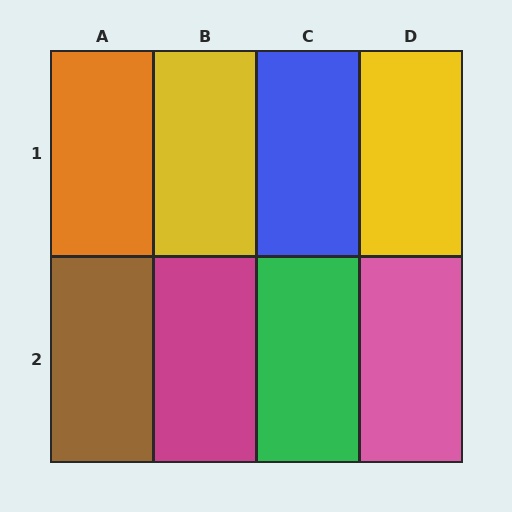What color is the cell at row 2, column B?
Magenta.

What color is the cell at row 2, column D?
Pink.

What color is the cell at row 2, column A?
Brown.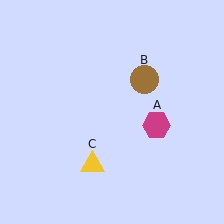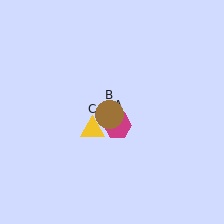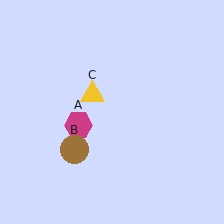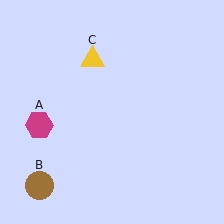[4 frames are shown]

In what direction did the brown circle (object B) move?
The brown circle (object B) moved down and to the left.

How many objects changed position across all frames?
3 objects changed position: magenta hexagon (object A), brown circle (object B), yellow triangle (object C).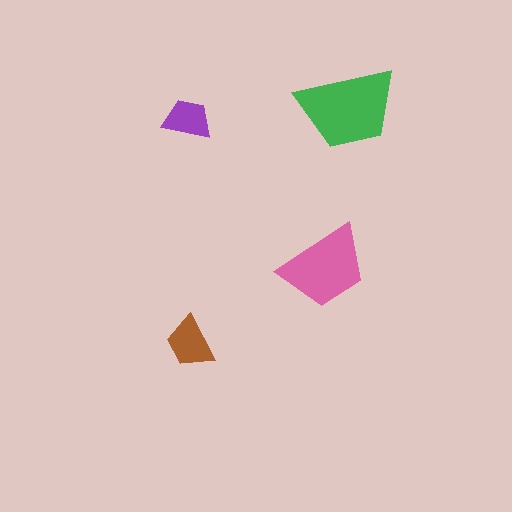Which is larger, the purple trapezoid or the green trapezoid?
The green one.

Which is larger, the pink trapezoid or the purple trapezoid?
The pink one.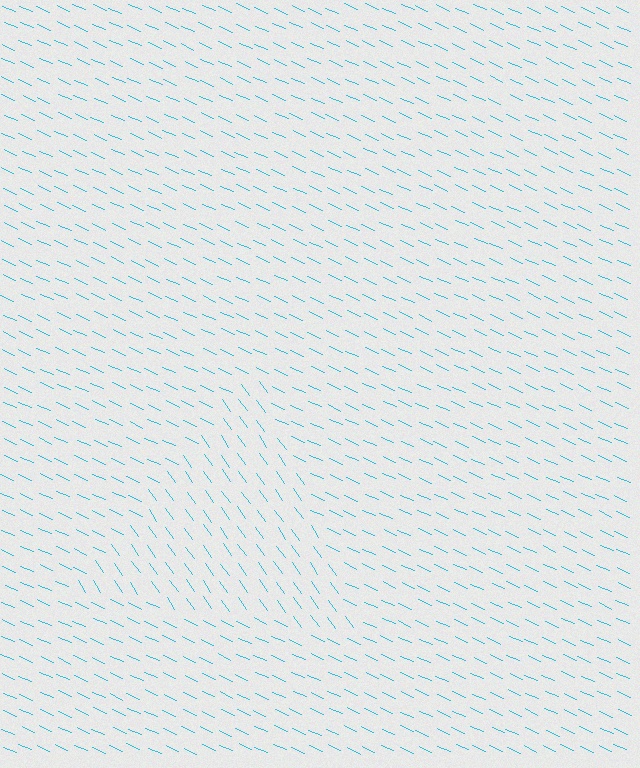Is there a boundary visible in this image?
Yes, there is a texture boundary formed by a change in line orientation.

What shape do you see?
I see a triangle.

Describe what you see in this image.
The image is filled with small cyan line segments. A triangle region in the image has lines oriented differently from the surrounding lines, creating a visible texture boundary.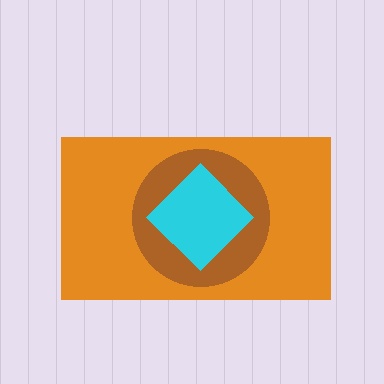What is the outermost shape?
The orange rectangle.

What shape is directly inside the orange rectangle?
The brown circle.